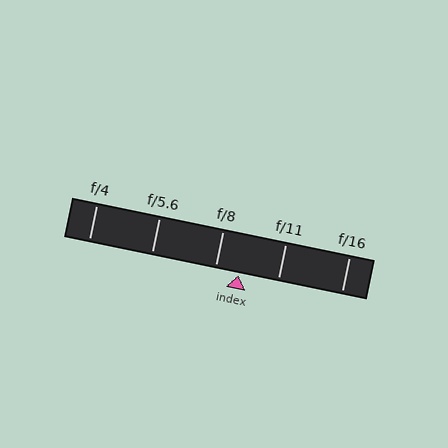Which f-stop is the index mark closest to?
The index mark is closest to f/8.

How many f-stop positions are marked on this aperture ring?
There are 5 f-stop positions marked.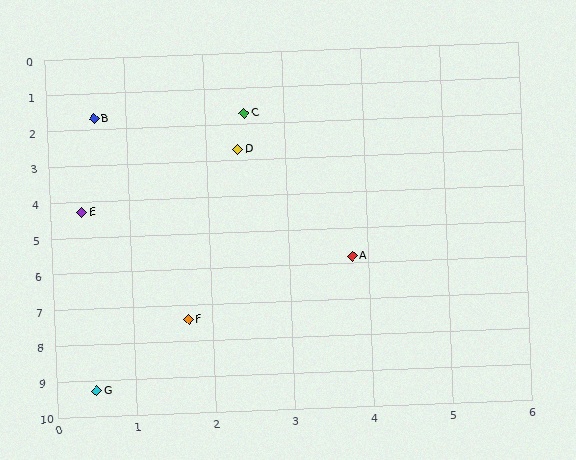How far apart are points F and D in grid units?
Points F and D are about 4.8 grid units apart.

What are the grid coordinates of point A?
Point A is at approximately (3.8, 5.8).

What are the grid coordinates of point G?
Point G is at approximately (0.5, 9.3).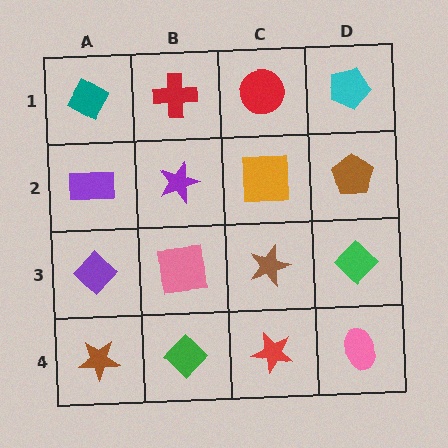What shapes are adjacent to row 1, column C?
An orange square (row 2, column C), a red cross (row 1, column B), a cyan pentagon (row 1, column D).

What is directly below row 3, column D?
A pink ellipse.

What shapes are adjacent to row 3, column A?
A purple rectangle (row 2, column A), a brown star (row 4, column A), a pink square (row 3, column B).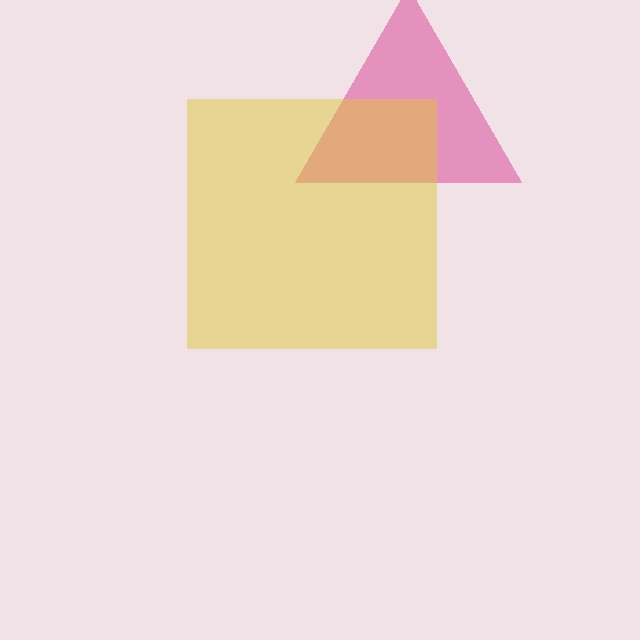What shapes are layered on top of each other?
The layered shapes are: a pink triangle, a yellow square.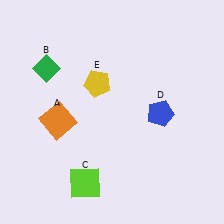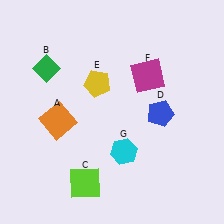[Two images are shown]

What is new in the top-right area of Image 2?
A magenta square (F) was added in the top-right area of Image 2.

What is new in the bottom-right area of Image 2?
A cyan hexagon (G) was added in the bottom-right area of Image 2.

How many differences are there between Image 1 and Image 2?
There are 2 differences between the two images.